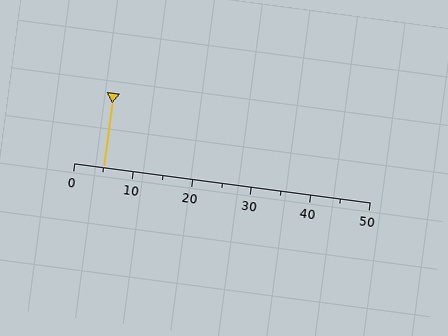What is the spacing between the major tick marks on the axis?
The major ticks are spaced 10 apart.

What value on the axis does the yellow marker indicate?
The marker indicates approximately 5.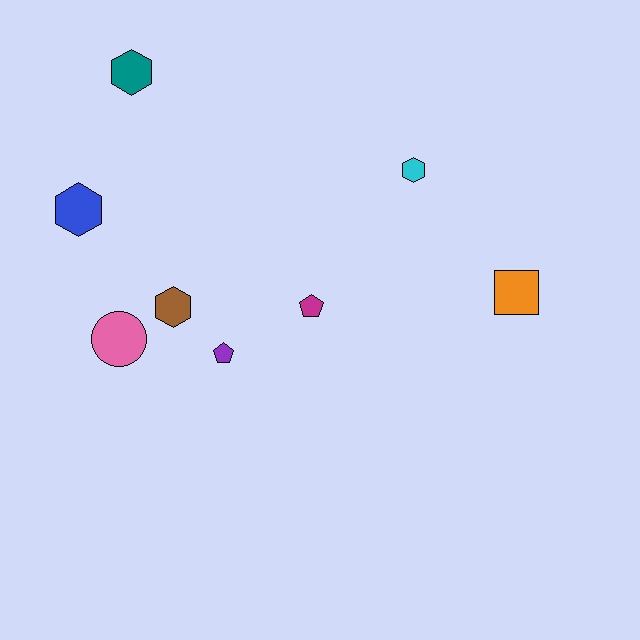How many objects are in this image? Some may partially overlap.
There are 8 objects.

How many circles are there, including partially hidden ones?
There is 1 circle.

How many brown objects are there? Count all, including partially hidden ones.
There is 1 brown object.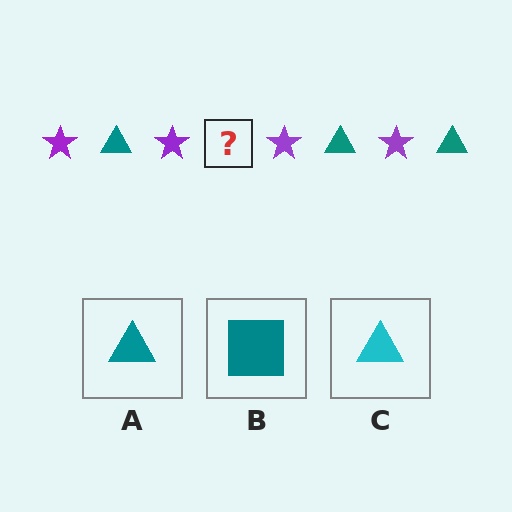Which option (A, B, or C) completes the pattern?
A.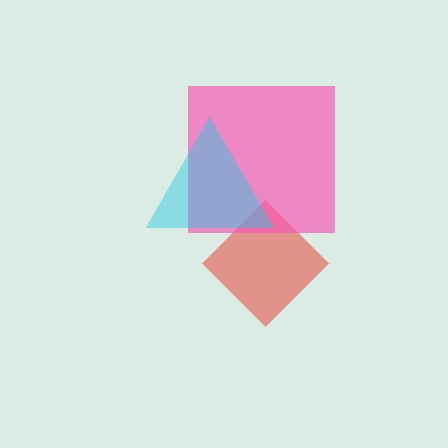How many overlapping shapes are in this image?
There are 3 overlapping shapes in the image.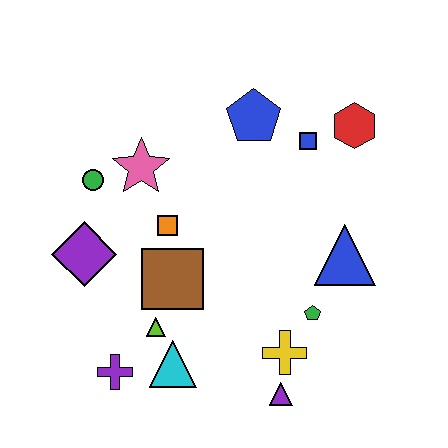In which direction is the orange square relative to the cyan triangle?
The orange square is above the cyan triangle.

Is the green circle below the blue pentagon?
Yes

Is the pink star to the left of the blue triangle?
Yes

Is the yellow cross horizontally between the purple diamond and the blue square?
Yes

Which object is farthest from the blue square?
The purple cross is farthest from the blue square.